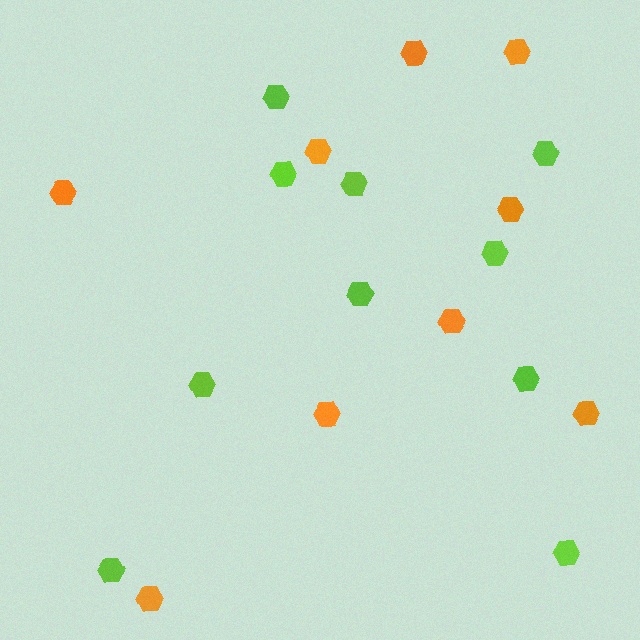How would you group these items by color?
There are 2 groups: one group of lime hexagons (10) and one group of orange hexagons (9).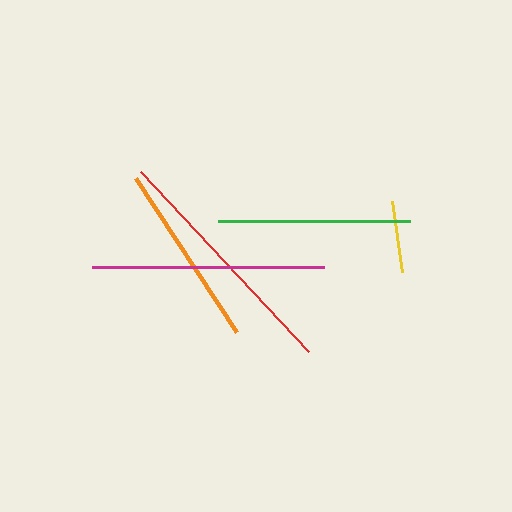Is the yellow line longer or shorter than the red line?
The red line is longer than the yellow line.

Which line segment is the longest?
The red line is the longest at approximately 247 pixels.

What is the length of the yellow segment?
The yellow segment is approximately 72 pixels long.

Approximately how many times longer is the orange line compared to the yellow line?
The orange line is approximately 2.6 times the length of the yellow line.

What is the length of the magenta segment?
The magenta segment is approximately 232 pixels long.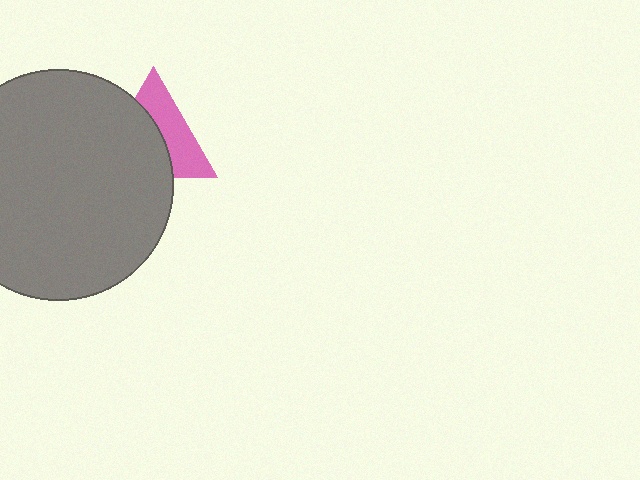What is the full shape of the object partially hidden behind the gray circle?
The partially hidden object is a pink triangle.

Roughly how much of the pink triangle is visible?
About half of it is visible (roughly 46%).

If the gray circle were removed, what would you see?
You would see the complete pink triangle.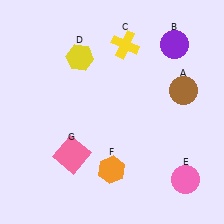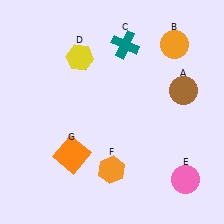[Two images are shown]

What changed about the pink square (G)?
In Image 1, G is pink. In Image 2, it changed to orange.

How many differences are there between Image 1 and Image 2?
There are 3 differences between the two images.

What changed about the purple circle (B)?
In Image 1, B is purple. In Image 2, it changed to orange.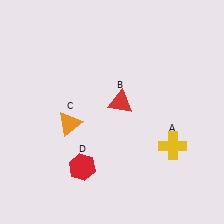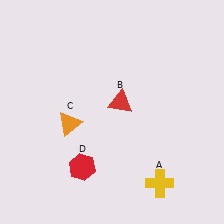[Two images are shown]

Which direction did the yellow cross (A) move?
The yellow cross (A) moved down.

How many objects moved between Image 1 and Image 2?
1 object moved between the two images.